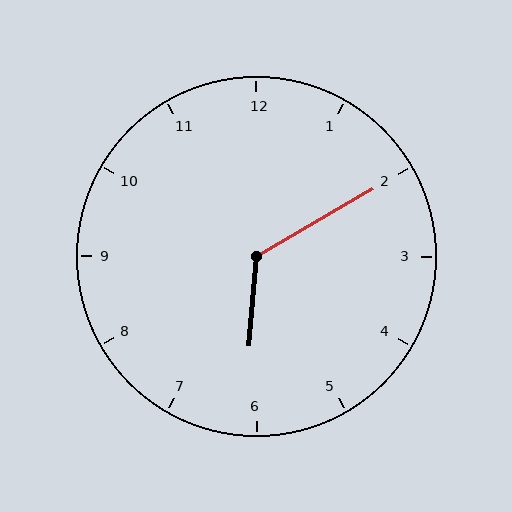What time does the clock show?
6:10.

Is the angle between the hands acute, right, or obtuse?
It is obtuse.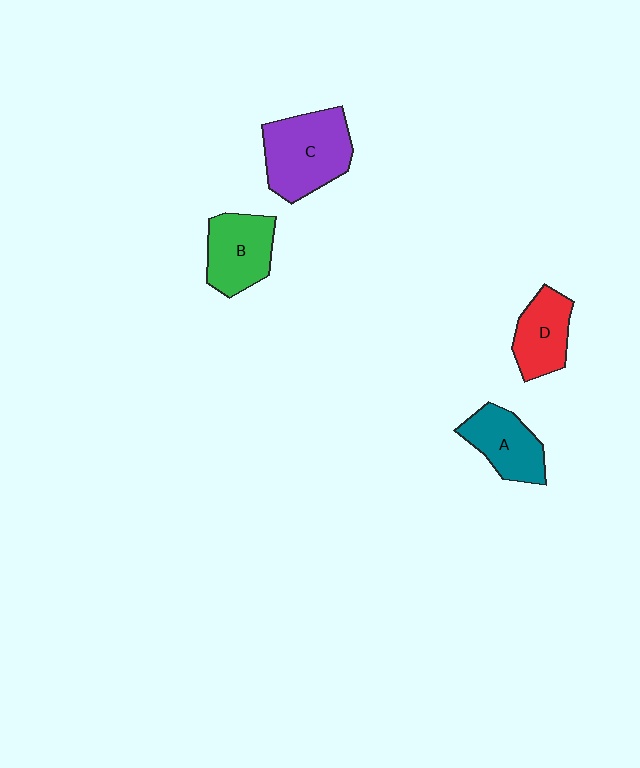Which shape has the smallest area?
Shape D (red).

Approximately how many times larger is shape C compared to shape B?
Approximately 1.4 times.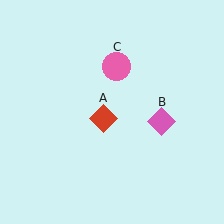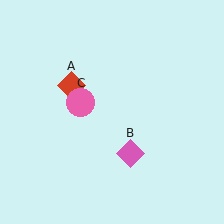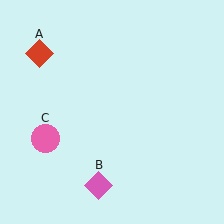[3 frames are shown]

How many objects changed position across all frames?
3 objects changed position: red diamond (object A), pink diamond (object B), pink circle (object C).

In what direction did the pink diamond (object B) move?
The pink diamond (object B) moved down and to the left.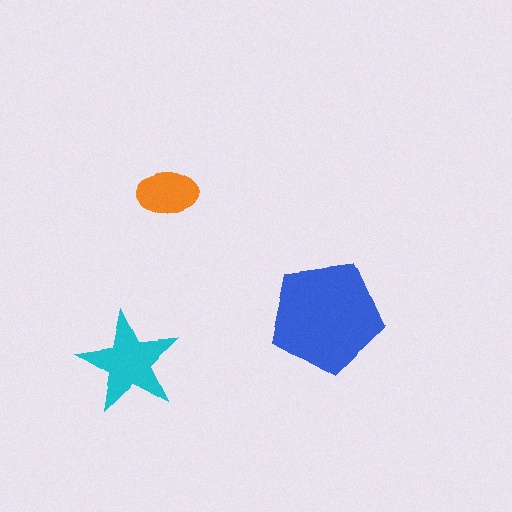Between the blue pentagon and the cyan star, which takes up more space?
The blue pentagon.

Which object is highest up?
The orange ellipse is topmost.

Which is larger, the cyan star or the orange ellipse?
The cyan star.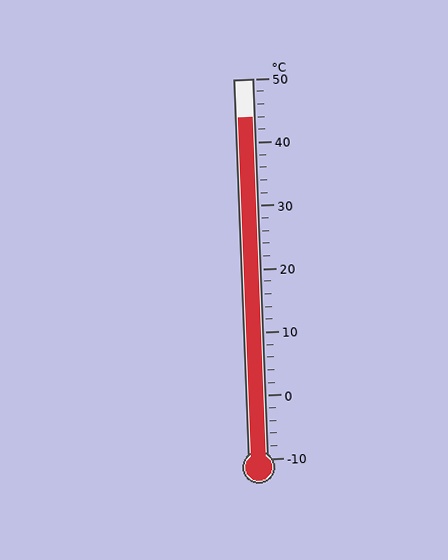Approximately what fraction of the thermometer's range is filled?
The thermometer is filled to approximately 90% of its range.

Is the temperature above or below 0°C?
The temperature is above 0°C.